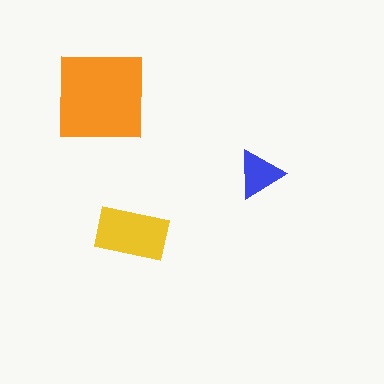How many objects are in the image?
There are 3 objects in the image.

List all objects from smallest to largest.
The blue triangle, the yellow rectangle, the orange square.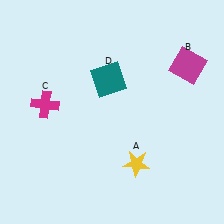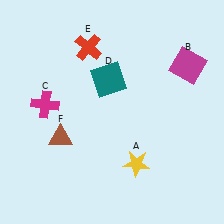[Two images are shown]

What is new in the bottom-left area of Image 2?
A brown triangle (F) was added in the bottom-left area of Image 2.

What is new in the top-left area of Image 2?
A red cross (E) was added in the top-left area of Image 2.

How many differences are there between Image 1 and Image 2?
There are 2 differences between the two images.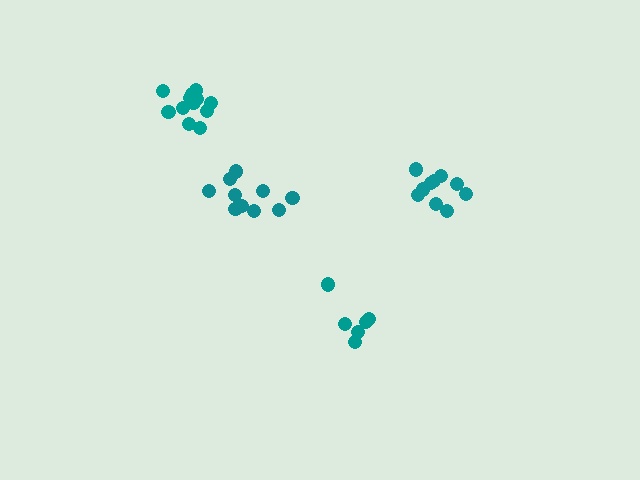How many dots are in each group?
Group 1: 6 dots, Group 2: 12 dots, Group 3: 10 dots, Group 4: 10 dots (38 total).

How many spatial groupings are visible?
There are 4 spatial groupings.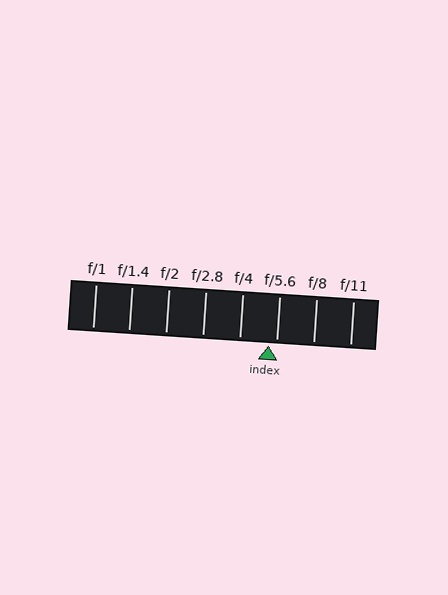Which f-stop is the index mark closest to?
The index mark is closest to f/5.6.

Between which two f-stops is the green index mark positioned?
The index mark is between f/4 and f/5.6.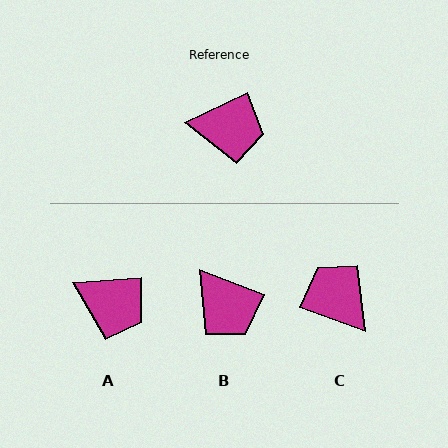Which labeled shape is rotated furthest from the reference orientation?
C, about 135 degrees away.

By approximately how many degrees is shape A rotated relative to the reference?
Approximately 22 degrees clockwise.